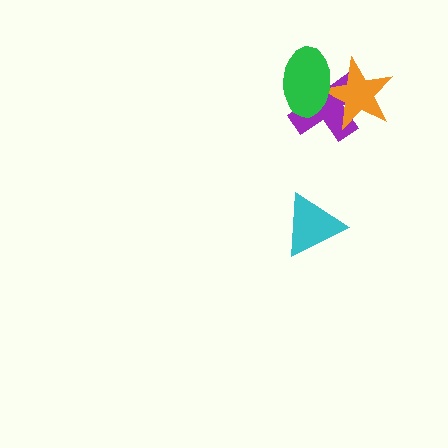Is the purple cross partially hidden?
Yes, it is partially covered by another shape.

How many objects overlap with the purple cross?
2 objects overlap with the purple cross.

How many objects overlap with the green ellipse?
2 objects overlap with the green ellipse.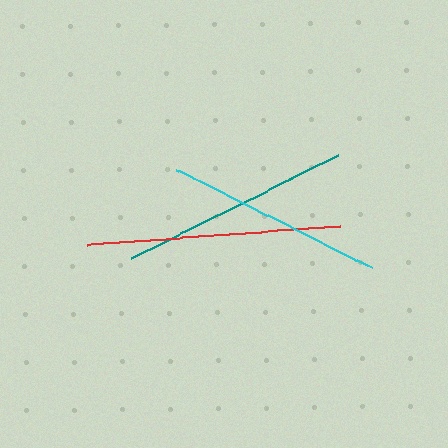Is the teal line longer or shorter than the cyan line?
The teal line is longer than the cyan line.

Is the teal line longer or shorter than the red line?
The red line is longer than the teal line.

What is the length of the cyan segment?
The cyan segment is approximately 219 pixels long.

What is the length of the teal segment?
The teal segment is approximately 232 pixels long.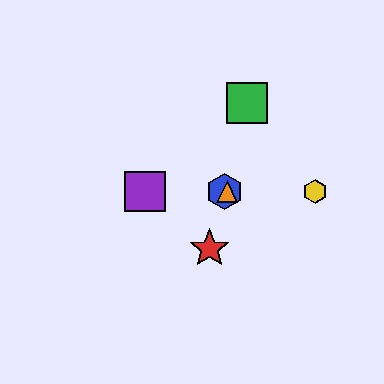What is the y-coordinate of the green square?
The green square is at y≈103.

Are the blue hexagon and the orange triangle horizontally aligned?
Yes, both are at y≈192.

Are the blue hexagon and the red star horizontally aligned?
No, the blue hexagon is at y≈192 and the red star is at y≈248.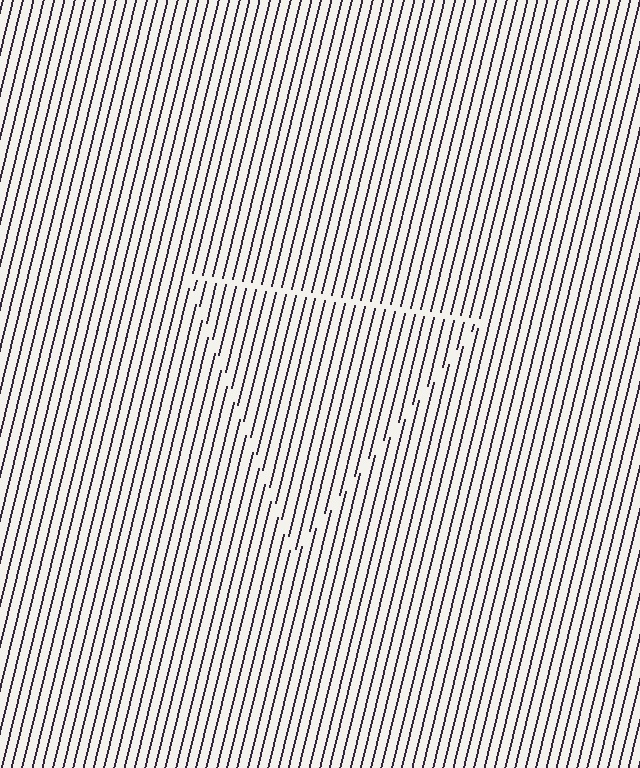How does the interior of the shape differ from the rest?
The interior of the shape contains the same grating, shifted by half a period — the contour is defined by the phase discontinuity where line-ends from the inner and outer gratings abut.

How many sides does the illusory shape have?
3 sides — the line-ends trace a triangle.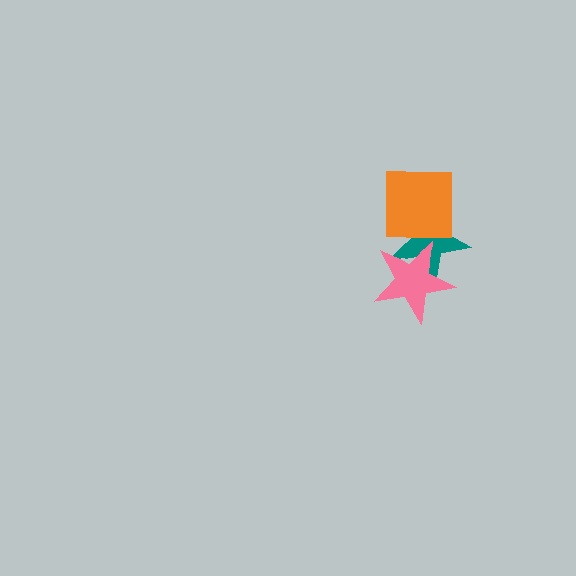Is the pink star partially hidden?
No, no other shape covers it.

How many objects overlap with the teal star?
2 objects overlap with the teal star.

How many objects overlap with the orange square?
1 object overlaps with the orange square.